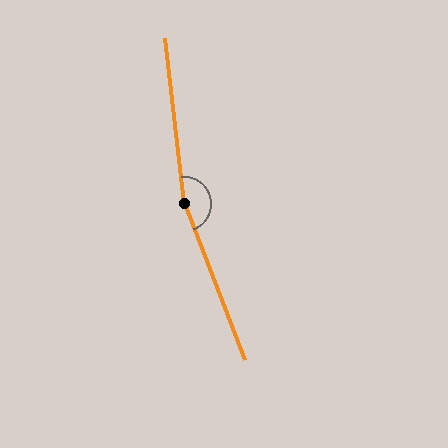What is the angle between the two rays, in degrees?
Approximately 165 degrees.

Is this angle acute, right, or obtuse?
It is obtuse.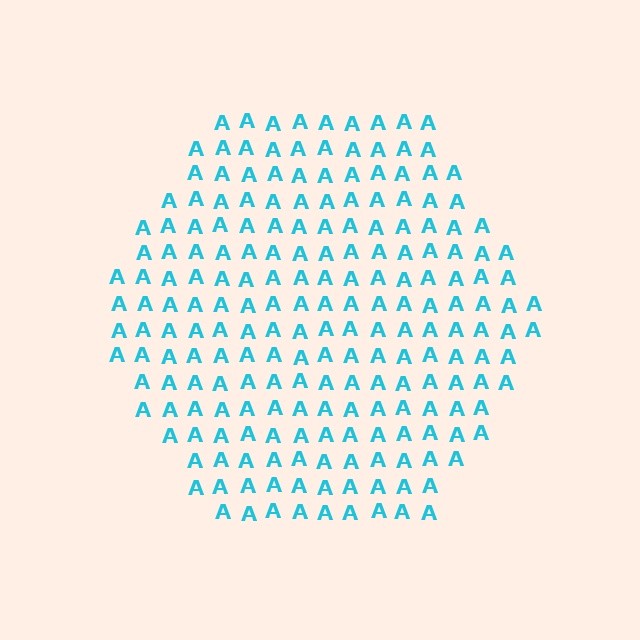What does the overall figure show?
The overall figure shows a hexagon.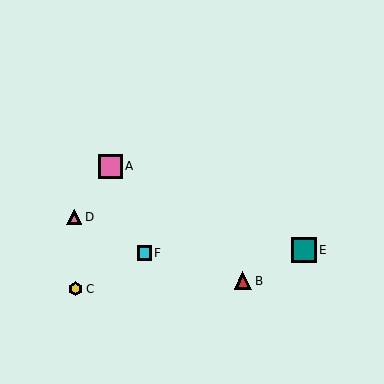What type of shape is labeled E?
Shape E is a teal square.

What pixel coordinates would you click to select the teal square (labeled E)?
Click at (304, 250) to select the teal square E.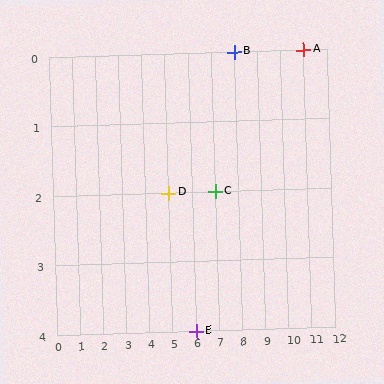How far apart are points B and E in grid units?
Points B and E are 2 columns and 4 rows apart (about 4.5 grid units diagonally).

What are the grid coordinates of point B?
Point B is at grid coordinates (8, 0).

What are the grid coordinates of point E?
Point E is at grid coordinates (6, 4).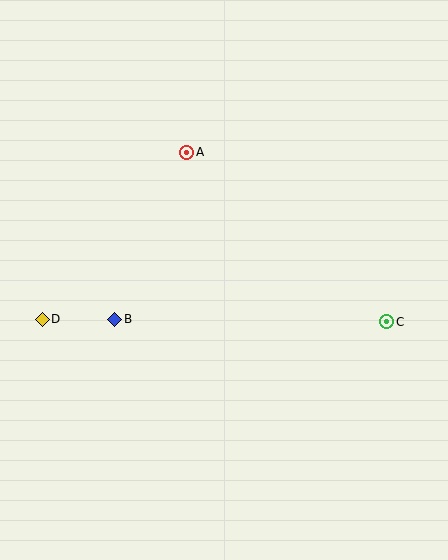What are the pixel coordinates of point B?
Point B is at (115, 319).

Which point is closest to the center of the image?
Point B at (115, 319) is closest to the center.